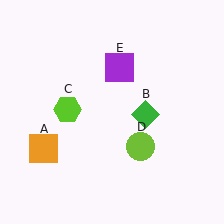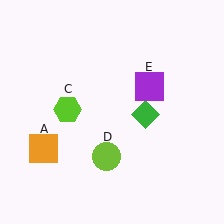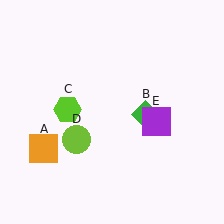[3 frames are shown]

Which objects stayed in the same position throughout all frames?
Orange square (object A) and green diamond (object B) and lime hexagon (object C) remained stationary.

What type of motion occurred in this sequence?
The lime circle (object D), purple square (object E) rotated clockwise around the center of the scene.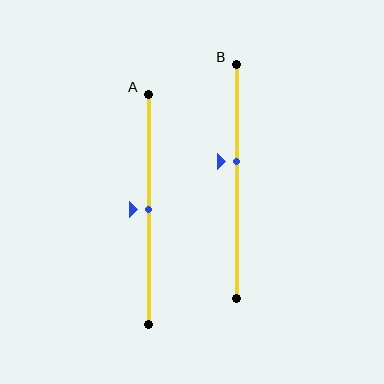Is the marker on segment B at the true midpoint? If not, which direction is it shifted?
No, the marker on segment B is shifted upward by about 9% of the segment length.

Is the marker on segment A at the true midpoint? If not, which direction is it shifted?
Yes, the marker on segment A is at the true midpoint.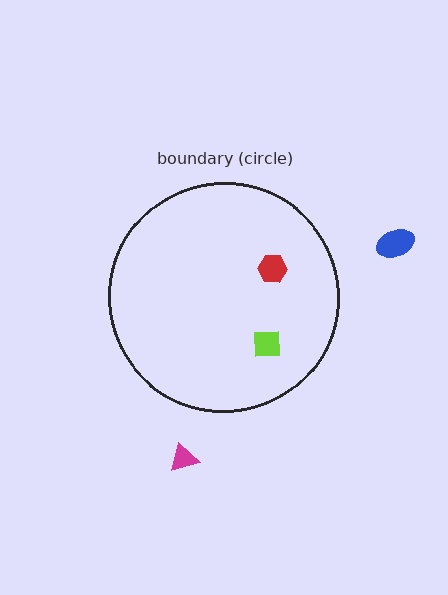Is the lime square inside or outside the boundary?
Inside.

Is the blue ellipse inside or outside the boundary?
Outside.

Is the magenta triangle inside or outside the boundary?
Outside.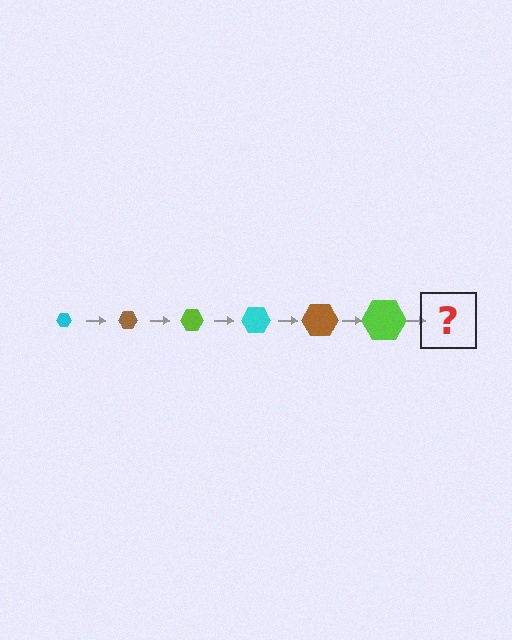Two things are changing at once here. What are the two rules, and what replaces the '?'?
The two rules are that the hexagon grows larger each step and the color cycles through cyan, brown, and lime. The '?' should be a cyan hexagon, larger than the previous one.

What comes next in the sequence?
The next element should be a cyan hexagon, larger than the previous one.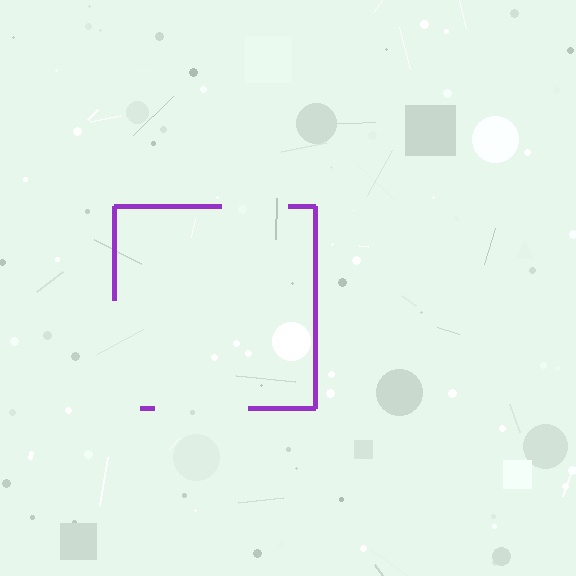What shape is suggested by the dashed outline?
The dashed outline suggests a square.